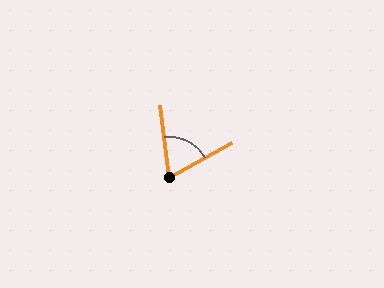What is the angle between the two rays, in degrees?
Approximately 68 degrees.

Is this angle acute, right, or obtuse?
It is acute.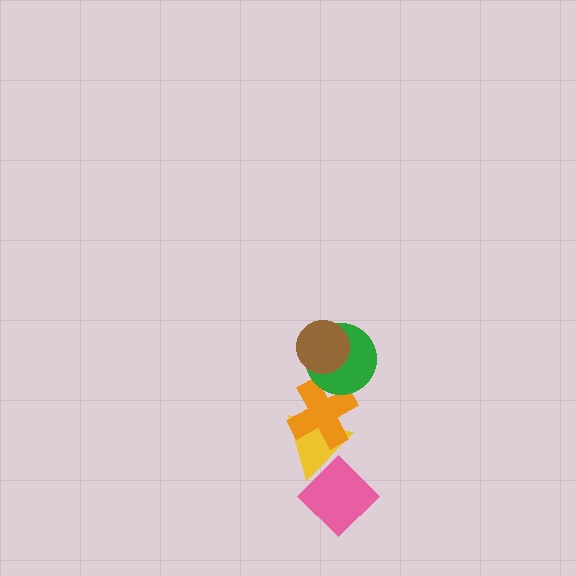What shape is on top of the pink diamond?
The yellow triangle is on top of the pink diamond.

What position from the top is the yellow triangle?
The yellow triangle is 4th from the top.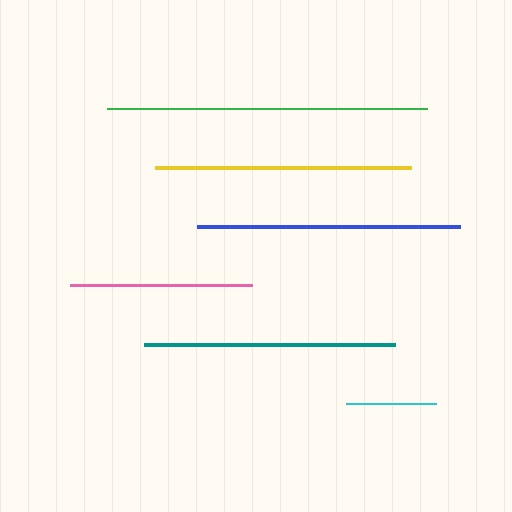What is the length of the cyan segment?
The cyan segment is approximately 90 pixels long.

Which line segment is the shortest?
The cyan line is the shortest at approximately 90 pixels.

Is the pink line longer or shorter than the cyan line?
The pink line is longer than the cyan line.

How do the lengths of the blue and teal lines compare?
The blue and teal lines are approximately the same length.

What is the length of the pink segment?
The pink segment is approximately 182 pixels long.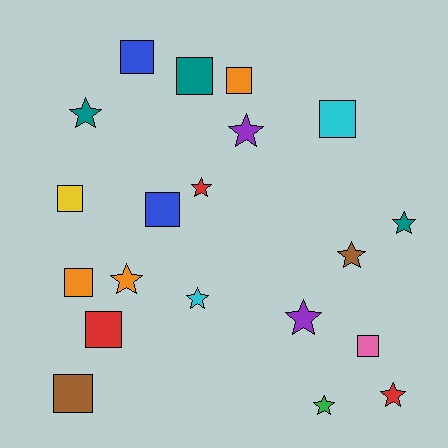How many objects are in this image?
There are 20 objects.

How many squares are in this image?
There are 10 squares.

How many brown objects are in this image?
There are 2 brown objects.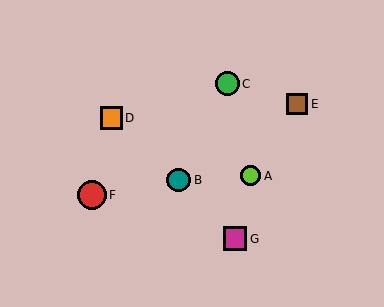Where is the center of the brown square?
The center of the brown square is at (297, 104).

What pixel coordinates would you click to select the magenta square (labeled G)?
Click at (235, 239) to select the magenta square G.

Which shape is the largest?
The red circle (labeled F) is the largest.